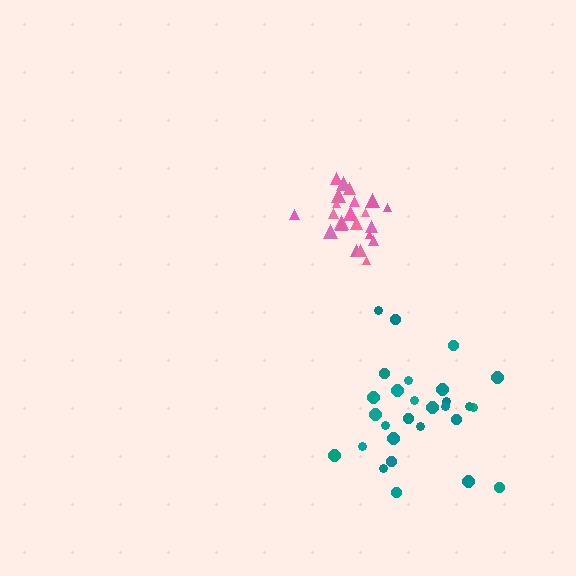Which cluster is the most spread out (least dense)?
Teal.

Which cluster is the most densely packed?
Pink.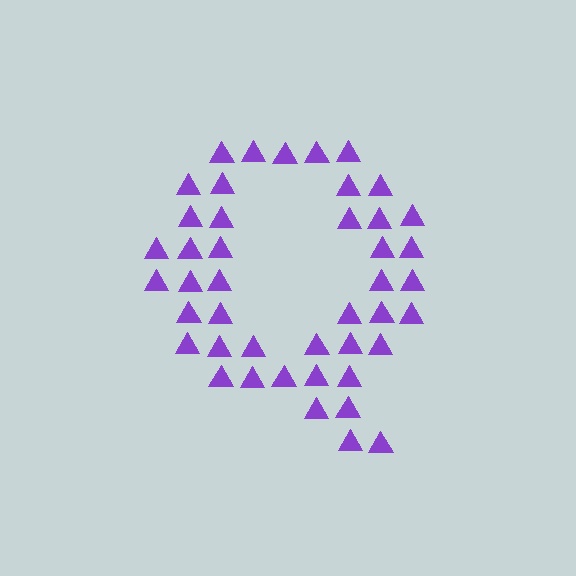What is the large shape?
The large shape is the letter Q.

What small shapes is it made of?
It is made of small triangles.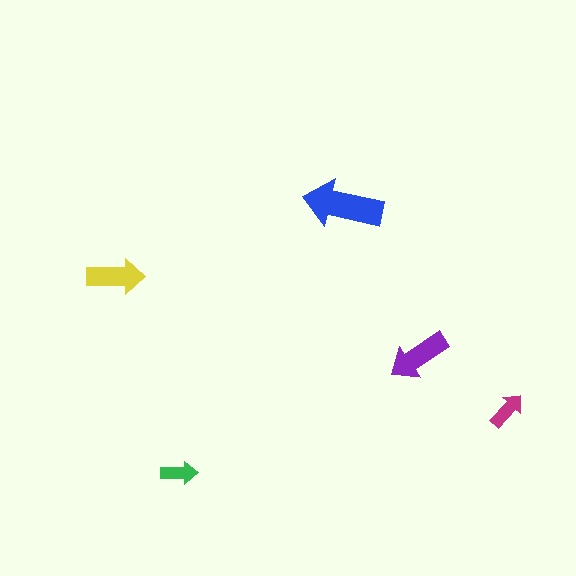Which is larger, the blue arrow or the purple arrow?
The blue one.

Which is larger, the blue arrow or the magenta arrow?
The blue one.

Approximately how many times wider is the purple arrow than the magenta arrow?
About 1.5 times wider.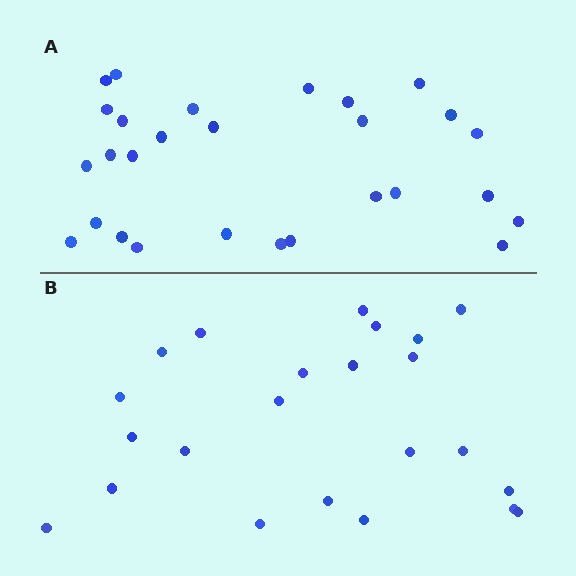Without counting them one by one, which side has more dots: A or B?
Region A (the top region) has more dots.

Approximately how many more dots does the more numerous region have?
Region A has about 5 more dots than region B.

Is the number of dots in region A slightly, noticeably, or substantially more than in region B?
Region A has only slightly more — the two regions are fairly close. The ratio is roughly 1.2 to 1.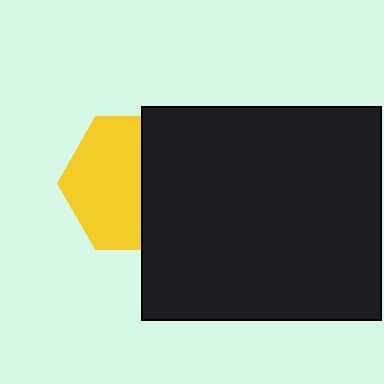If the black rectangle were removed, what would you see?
You would see the complete yellow hexagon.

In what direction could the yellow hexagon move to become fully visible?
The yellow hexagon could move left. That would shift it out from behind the black rectangle entirely.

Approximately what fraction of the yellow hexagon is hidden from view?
Roughly 44% of the yellow hexagon is hidden behind the black rectangle.